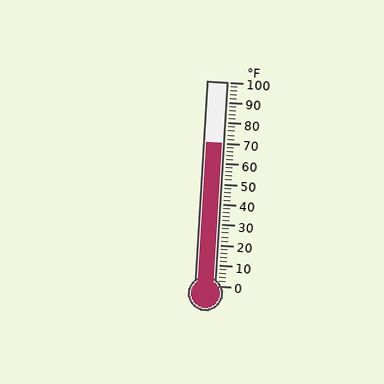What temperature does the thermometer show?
The thermometer shows approximately 70°F.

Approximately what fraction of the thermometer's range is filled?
The thermometer is filled to approximately 70% of its range.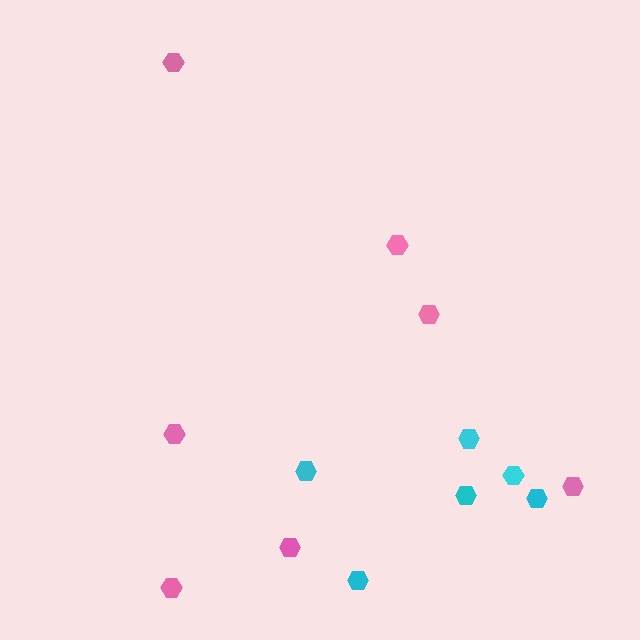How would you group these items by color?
There are 2 groups: one group of cyan hexagons (6) and one group of pink hexagons (7).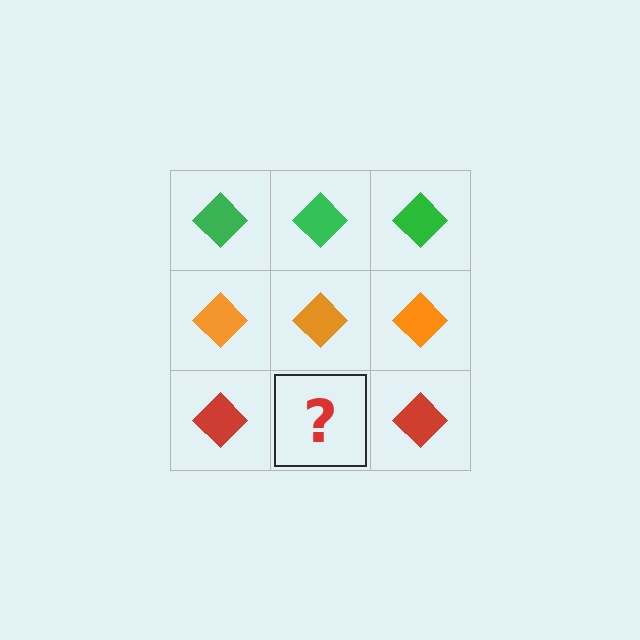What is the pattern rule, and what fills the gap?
The rule is that each row has a consistent color. The gap should be filled with a red diamond.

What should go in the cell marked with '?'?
The missing cell should contain a red diamond.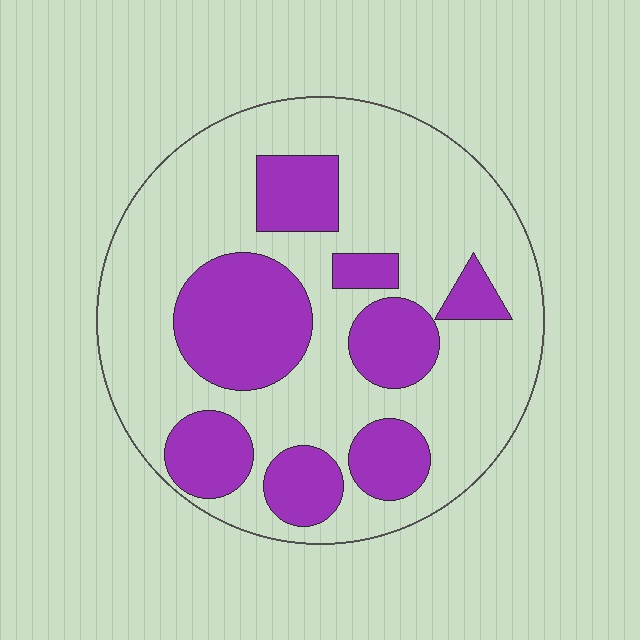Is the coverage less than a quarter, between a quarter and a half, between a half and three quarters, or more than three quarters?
Between a quarter and a half.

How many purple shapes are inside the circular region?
8.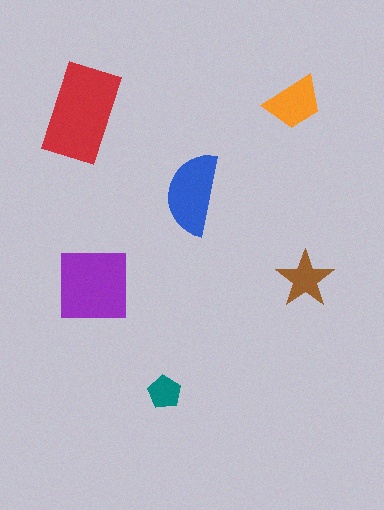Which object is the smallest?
The teal pentagon.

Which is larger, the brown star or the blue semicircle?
The blue semicircle.